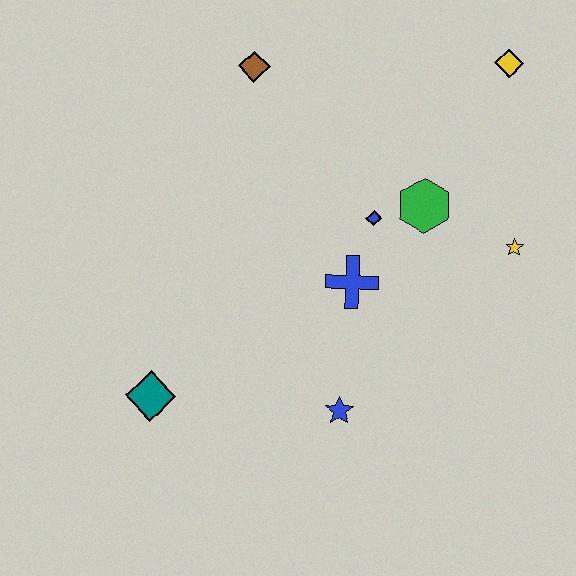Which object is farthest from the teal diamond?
The yellow diamond is farthest from the teal diamond.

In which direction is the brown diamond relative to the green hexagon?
The brown diamond is to the left of the green hexagon.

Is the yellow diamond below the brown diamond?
No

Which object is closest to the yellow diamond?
The green hexagon is closest to the yellow diamond.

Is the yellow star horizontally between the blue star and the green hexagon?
No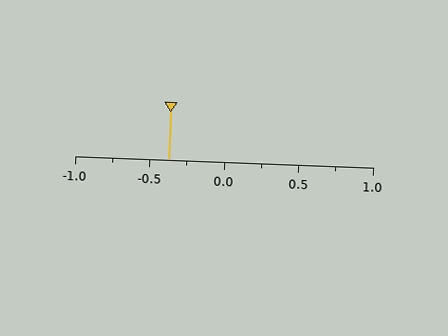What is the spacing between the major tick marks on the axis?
The major ticks are spaced 0.5 apart.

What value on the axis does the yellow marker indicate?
The marker indicates approximately -0.38.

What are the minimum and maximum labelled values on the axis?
The axis runs from -1.0 to 1.0.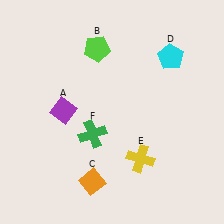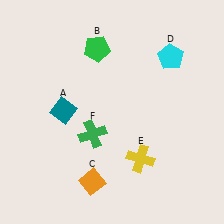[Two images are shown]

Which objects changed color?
A changed from purple to teal. B changed from lime to green.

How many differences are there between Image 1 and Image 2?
There are 2 differences between the two images.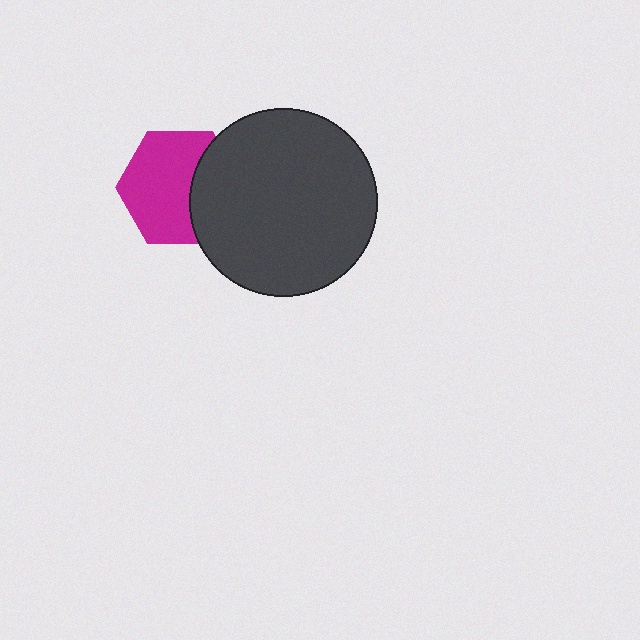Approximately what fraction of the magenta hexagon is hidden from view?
Roughly 33% of the magenta hexagon is hidden behind the dark gray circle.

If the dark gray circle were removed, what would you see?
You would see the complete magenta hexagon.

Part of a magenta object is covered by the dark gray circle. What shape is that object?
It is a hexagon.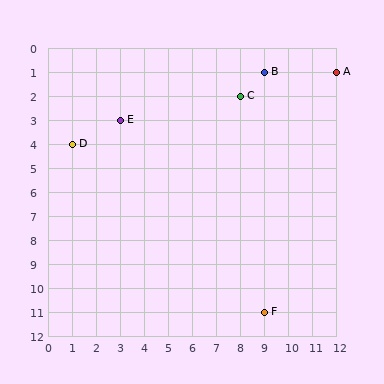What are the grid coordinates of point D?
Point D is at grid coordinates (1, 4).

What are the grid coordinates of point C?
Point C is at grid coordinates (8, 2).